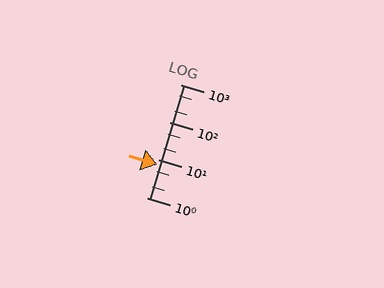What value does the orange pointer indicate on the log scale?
The pointer indicates approximately 7.7.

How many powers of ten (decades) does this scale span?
The scale spans 3 decades, from 1 to 1000.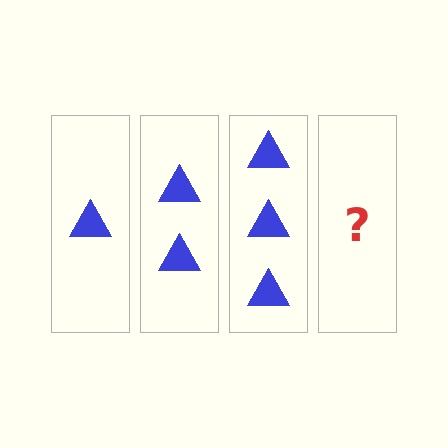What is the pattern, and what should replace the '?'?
The pattern is that each step adds one more triangle. The '?' should be 4 triangles.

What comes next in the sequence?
The next element should be 4 triangles.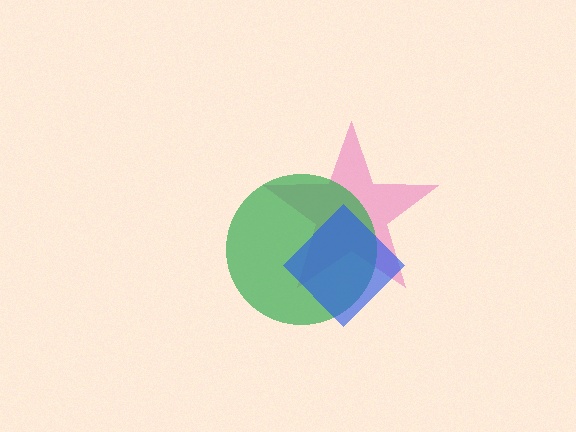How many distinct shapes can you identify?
There are 3 distinct shapes: a pink star, a green circle, a blue diamond.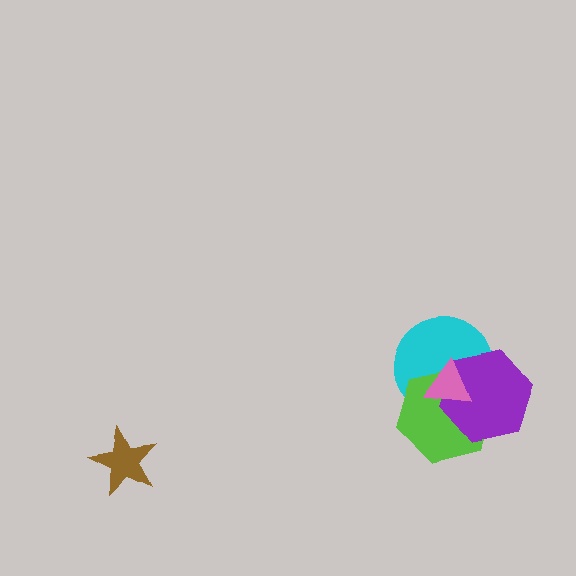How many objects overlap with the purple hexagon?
3 objects overlap with the purple hexagon.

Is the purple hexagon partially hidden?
Yes, it is partially covered by another shape.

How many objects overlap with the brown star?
0 objects overlap with the brown star.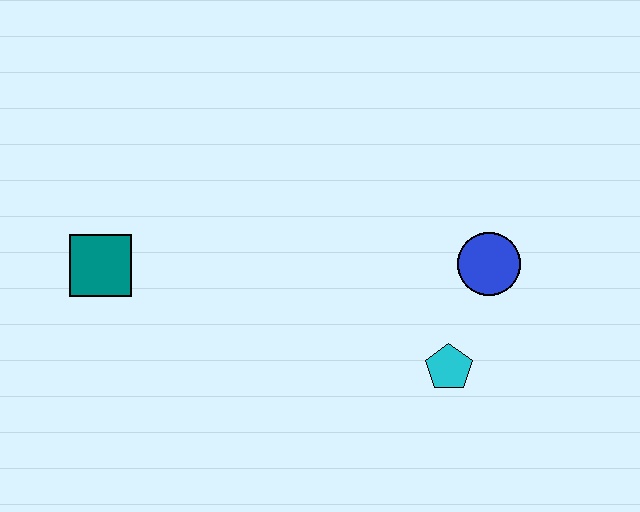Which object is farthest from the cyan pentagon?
The teal square is farthest from the cyan pentagon.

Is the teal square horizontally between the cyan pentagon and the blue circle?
No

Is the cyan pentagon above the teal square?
No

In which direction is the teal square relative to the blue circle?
The teal square is to the left of the blue circle.